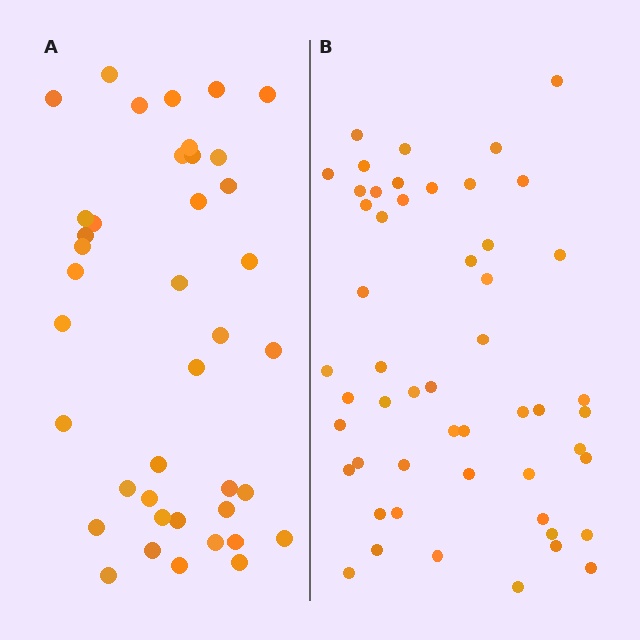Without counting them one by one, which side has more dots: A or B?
Region B (the right region) has more dots.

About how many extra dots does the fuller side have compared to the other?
Region B has roughly 12 or so more dots than region A.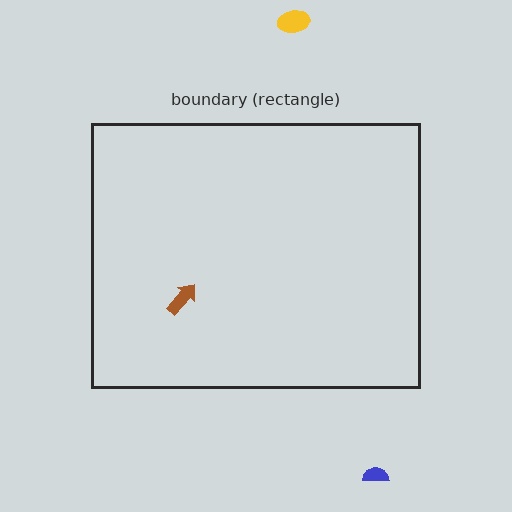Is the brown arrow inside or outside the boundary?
Inside.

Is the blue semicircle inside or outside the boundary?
Outside.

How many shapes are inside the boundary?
1 inside, 2 outside.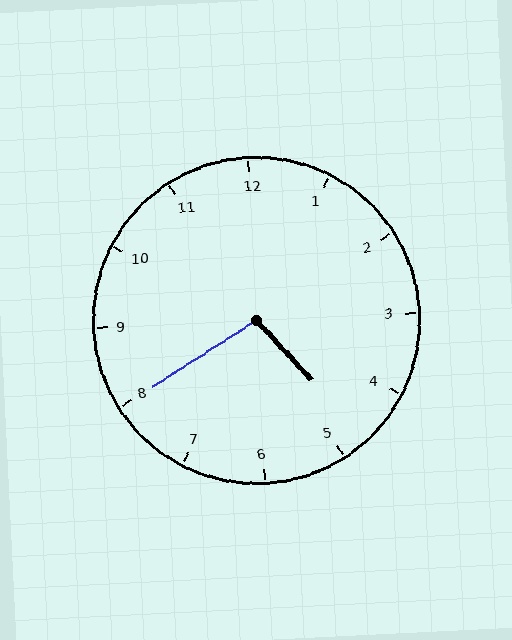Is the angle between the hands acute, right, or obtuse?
It is obtuse.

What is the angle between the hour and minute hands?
Approximately 100 degrees.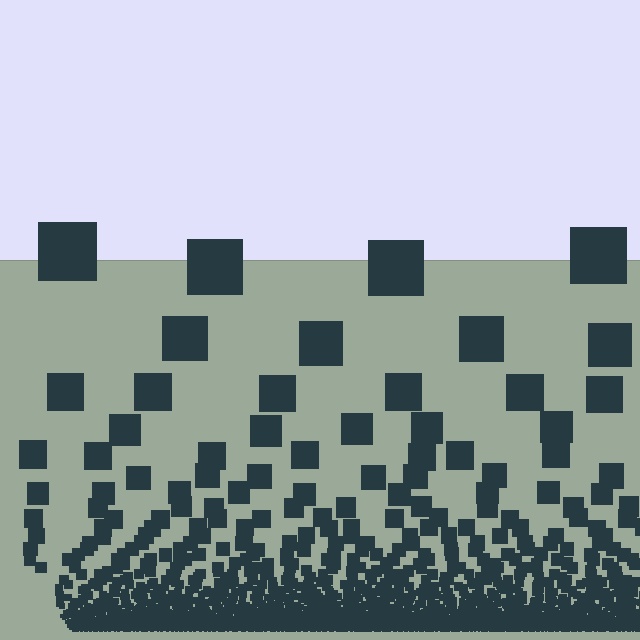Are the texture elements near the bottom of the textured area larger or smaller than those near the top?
Smaller. The gradient is inverted — elements near the bottom are smaller and denser.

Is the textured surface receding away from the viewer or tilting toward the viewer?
The surface appears to tilt toward the viewer. Texture elements get larger and sparser toward the top.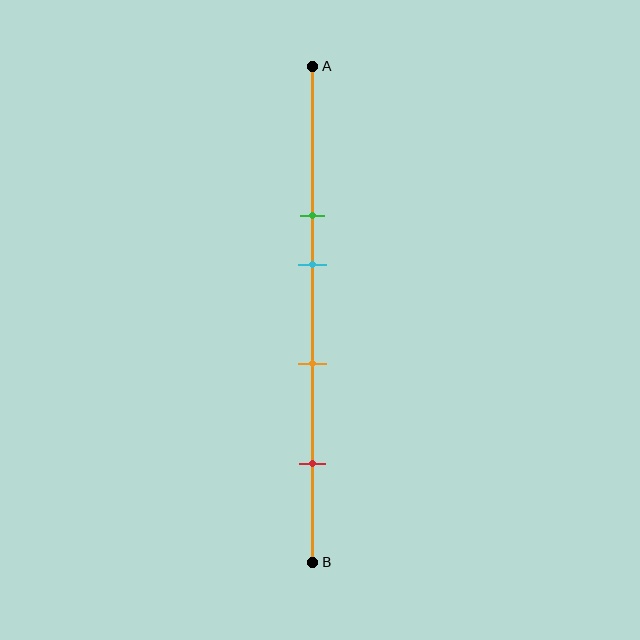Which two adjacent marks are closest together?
The green and cyan marks are the closest adjacent pair.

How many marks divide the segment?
There are 4 marks dividing the segment.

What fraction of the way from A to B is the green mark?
The green mark is approximately 30% (0.3) of the way from A to B.